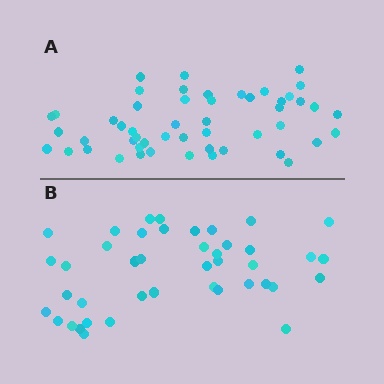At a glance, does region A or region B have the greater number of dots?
Region A (the top region) has more dots.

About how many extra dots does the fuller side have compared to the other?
Region A has roughly 8 or so more dots than region B.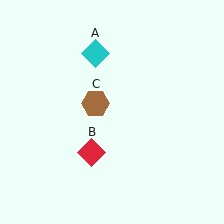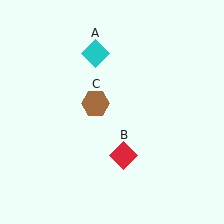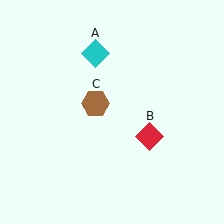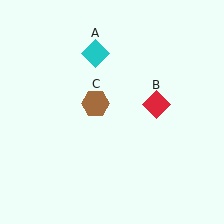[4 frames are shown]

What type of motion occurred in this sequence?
The red diamond (object B) rotated counterclockwise around the center of the scene.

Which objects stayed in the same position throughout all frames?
Cyan diamond (object A) and brown hexagon (object C) remained stationary.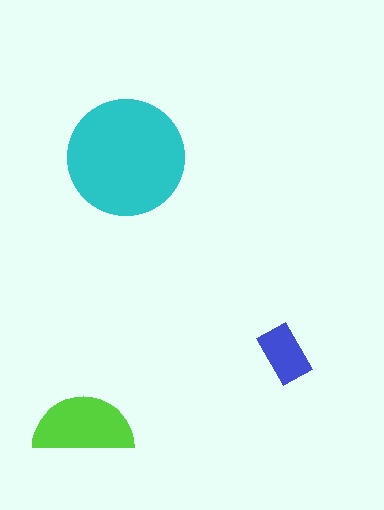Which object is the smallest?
The blue rectangle.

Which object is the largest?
The cyan circle.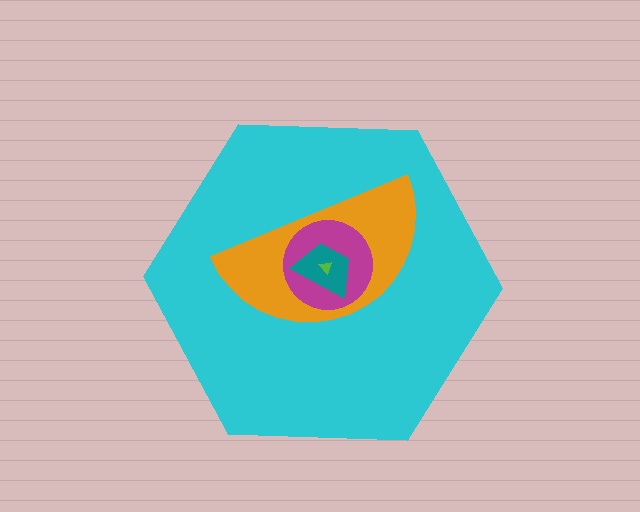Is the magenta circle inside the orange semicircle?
Yes.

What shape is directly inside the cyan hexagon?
The orange semicircle.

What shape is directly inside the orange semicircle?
The magenta circle.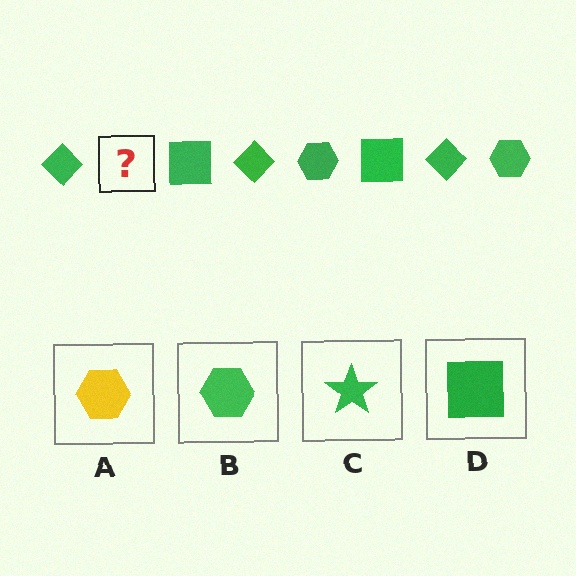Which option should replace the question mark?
Option B.